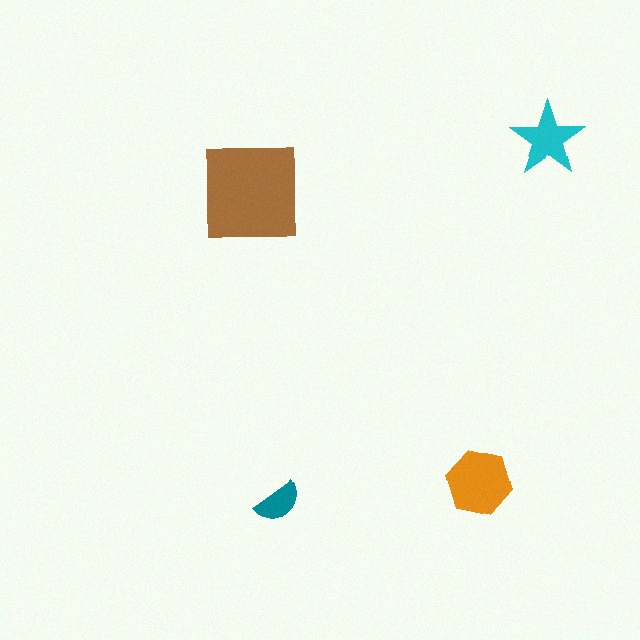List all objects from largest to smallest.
The brown square, the orange hexagon, the cyan star, the teal semicircle.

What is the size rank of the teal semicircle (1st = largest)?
4th.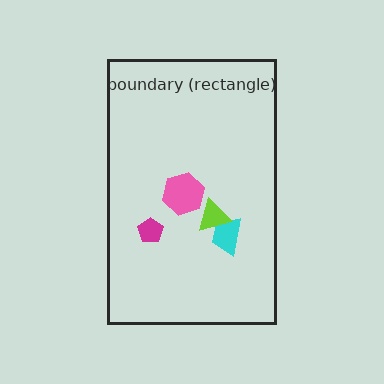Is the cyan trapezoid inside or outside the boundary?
Inside.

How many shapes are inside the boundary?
4 inside, 0 outside.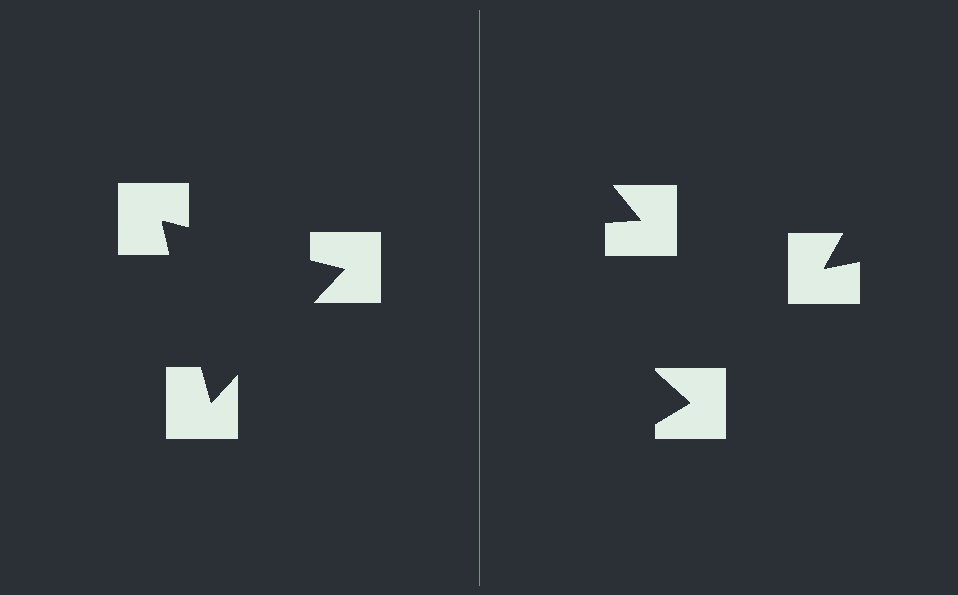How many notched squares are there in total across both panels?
6 — 3 on each side.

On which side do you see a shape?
An illusory triangle appears on the left side. On the right side the wedge cuts are rotated, so no coherent shape forms.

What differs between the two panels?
The notched squares are positioned identically on both sides; only the wedge orientations differ. On the left they align to a triangle; on the right they are misaligned.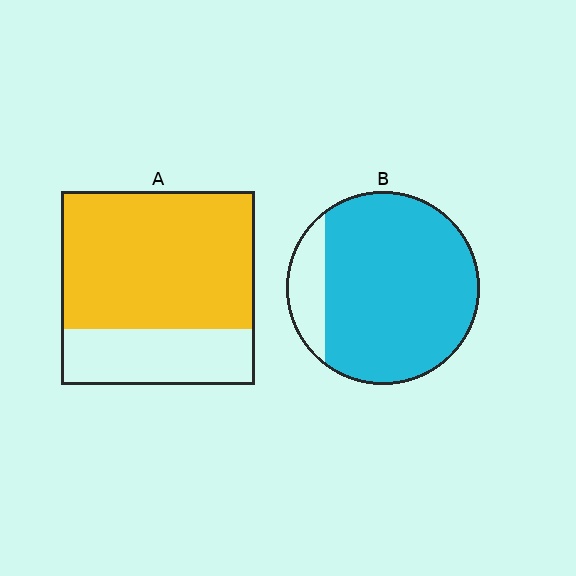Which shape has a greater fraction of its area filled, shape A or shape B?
Shape B.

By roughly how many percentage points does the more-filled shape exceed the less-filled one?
By roughly 15 percentage points (B over A).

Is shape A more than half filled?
Yes.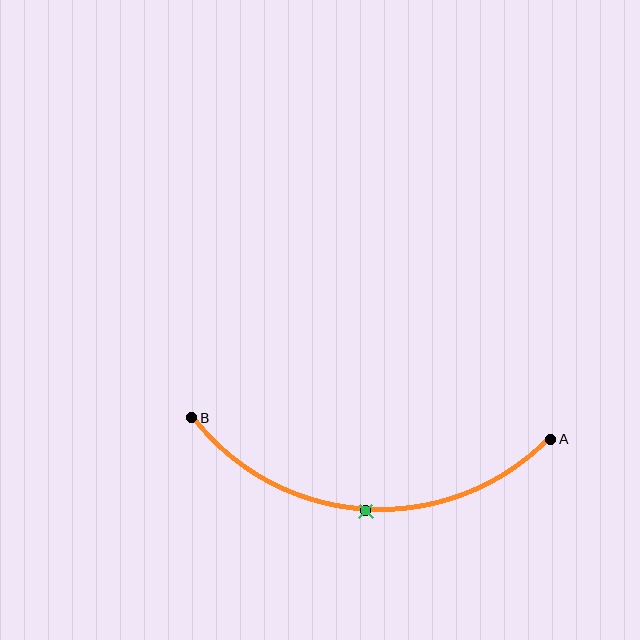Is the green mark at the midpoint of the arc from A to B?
Yes. The green mark lies on the arc at equal arc-length from both A and B — it is the arc midpoint.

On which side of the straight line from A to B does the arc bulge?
The arc bulges below the straight line connecting A and B.